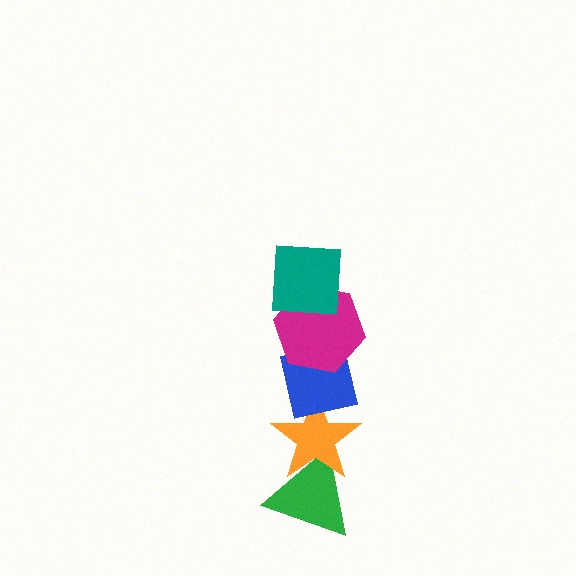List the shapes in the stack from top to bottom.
From top to bottom: the teal square, the magenta hexagon, the blue square, the orange star, the green triangle.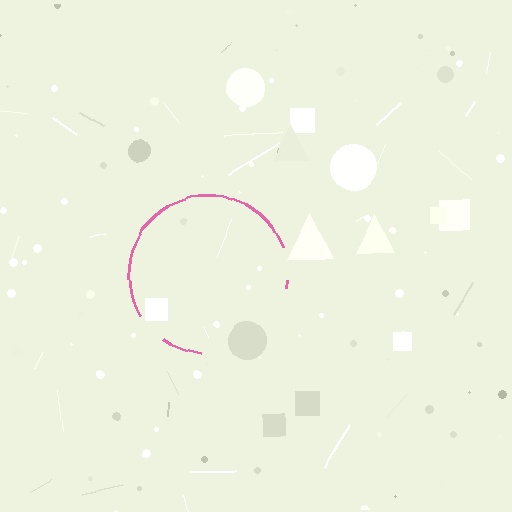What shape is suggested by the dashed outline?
The dashed outline suggests a circle.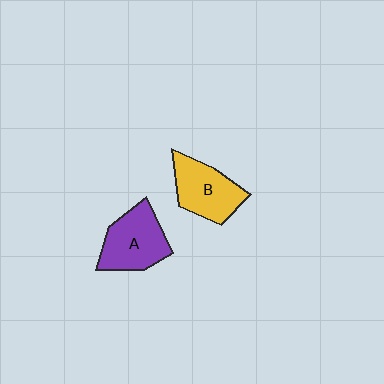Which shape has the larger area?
Shape A (purple).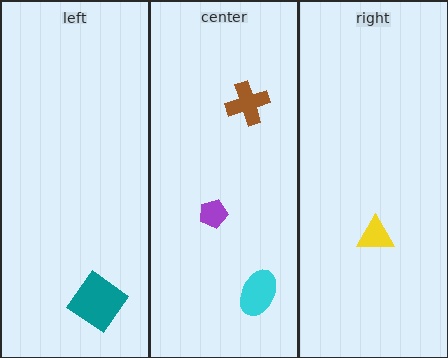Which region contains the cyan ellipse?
The center region.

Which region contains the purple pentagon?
The center region.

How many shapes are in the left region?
1.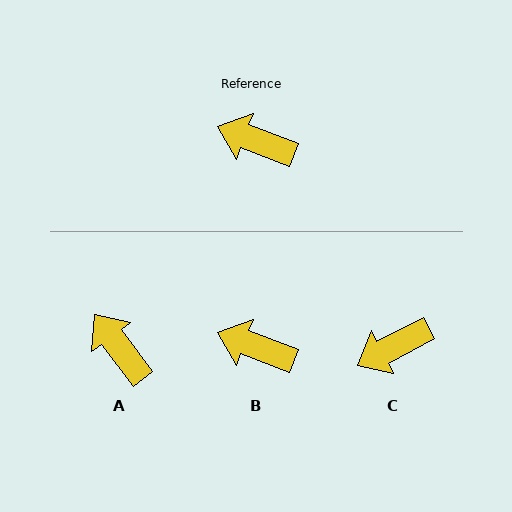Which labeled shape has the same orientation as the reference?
B.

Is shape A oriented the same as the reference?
No, it is off by about 33 degrees.